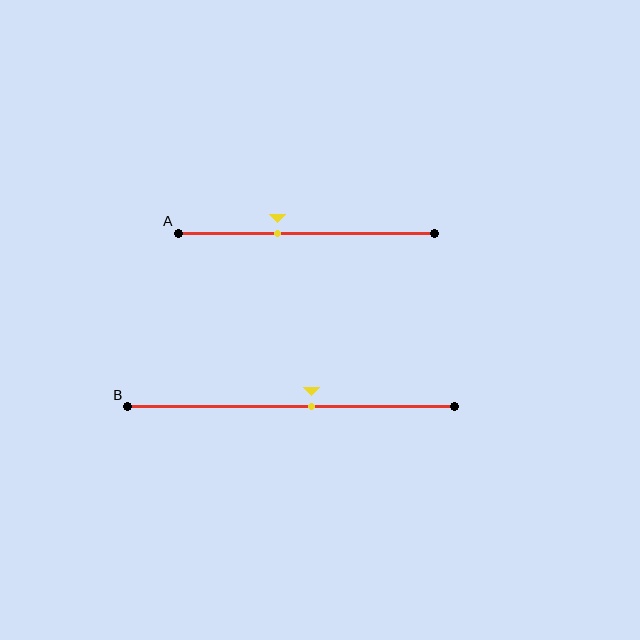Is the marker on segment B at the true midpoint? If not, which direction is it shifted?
No, the marker on segment B is shifted to the right by about 6% of the segment length.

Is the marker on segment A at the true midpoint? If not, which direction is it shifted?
No, the marker on segment A is shifted to the left by about 11% of the segment length.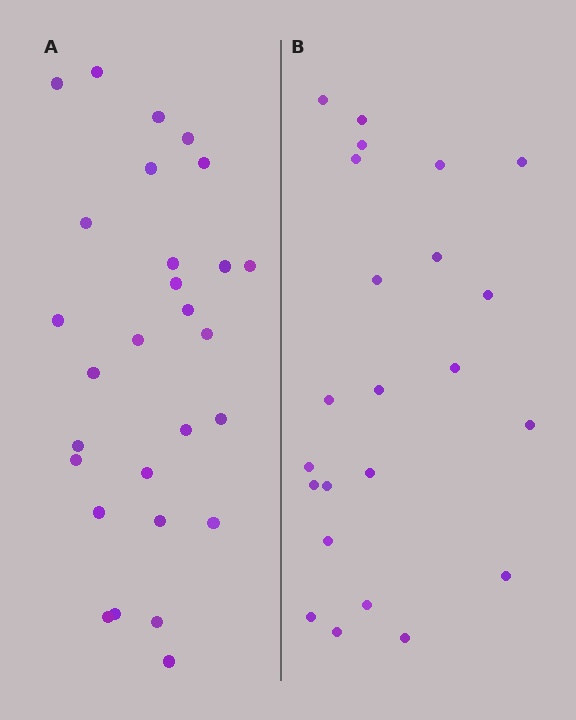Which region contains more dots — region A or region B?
Region A (the left region) has more dots.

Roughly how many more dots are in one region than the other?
Region A has about 5 more dots than region B.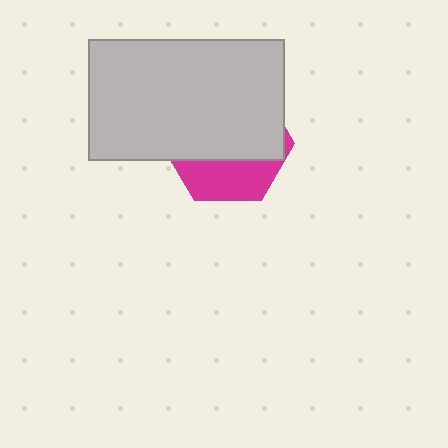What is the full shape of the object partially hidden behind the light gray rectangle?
The partially hidden object is a magenta hexagon.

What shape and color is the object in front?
The object in front is a light gray rectangle.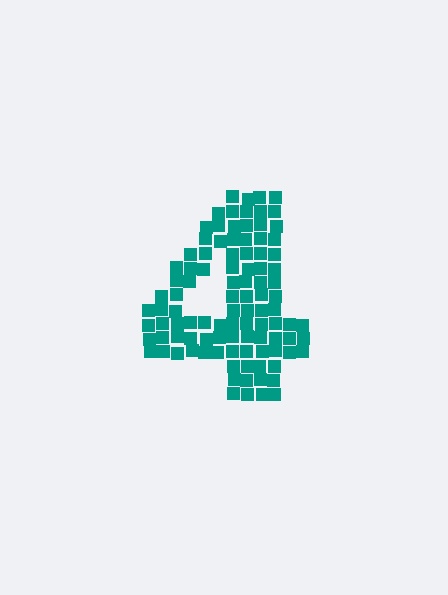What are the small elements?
The small elements are squares.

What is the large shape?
The large shape is the digit 4.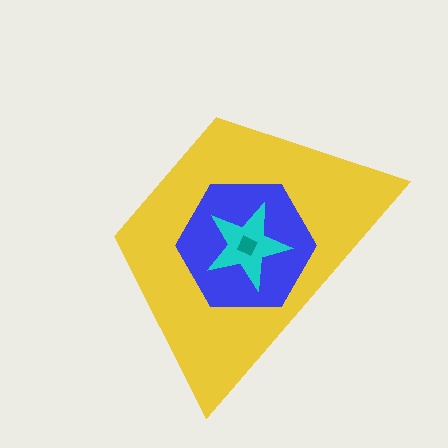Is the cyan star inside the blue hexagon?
Yes.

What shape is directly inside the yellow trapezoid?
The blue hexagon.